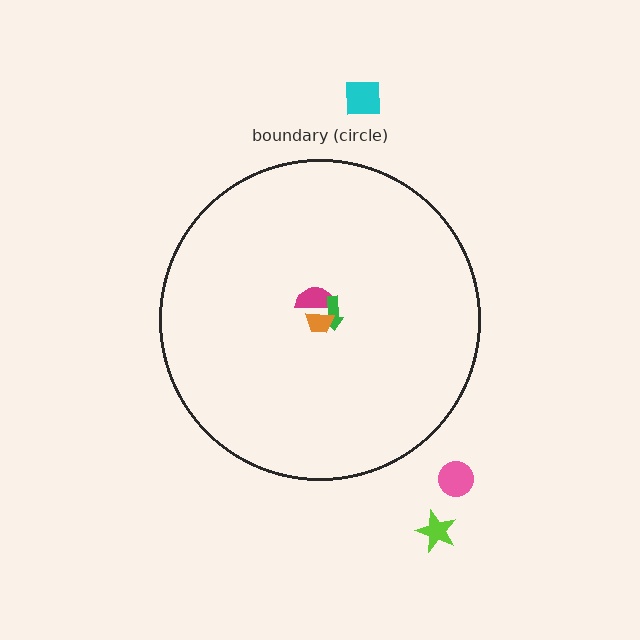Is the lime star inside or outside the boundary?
Outside.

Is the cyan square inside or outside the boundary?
Outside.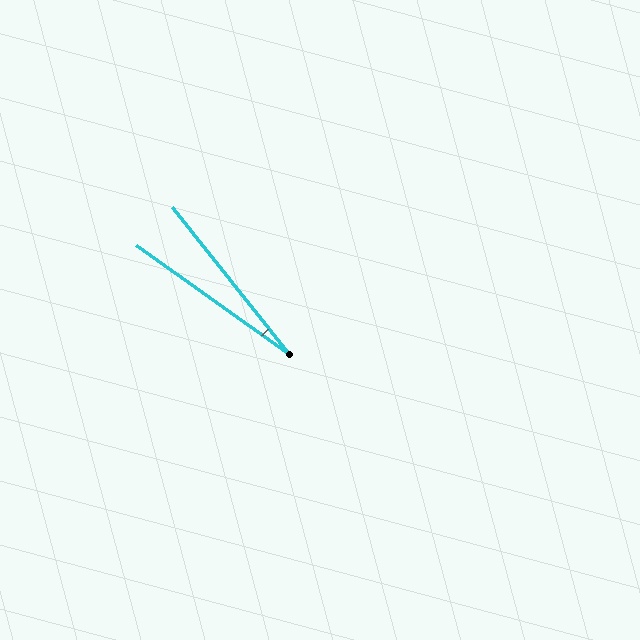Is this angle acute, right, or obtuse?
It is acute.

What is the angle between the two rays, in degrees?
Approximately 16 degrees.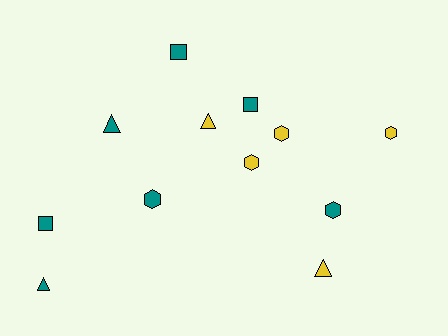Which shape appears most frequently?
Hexagon, with 5 objects.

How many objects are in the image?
There are 12 objects.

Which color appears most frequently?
Teal, with 7 objects.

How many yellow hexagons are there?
There are 3 yellow hexagons.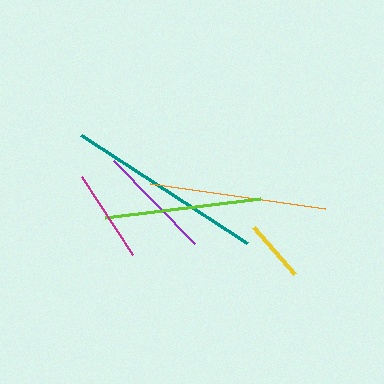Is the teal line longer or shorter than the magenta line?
The teal line is longer than the magenta line.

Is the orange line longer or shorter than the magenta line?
The orange line is longer than the magenta line.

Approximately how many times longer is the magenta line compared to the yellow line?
The magenta line is approximately 1.5 times the length of the yellow line.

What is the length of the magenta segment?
The magenta segment is approximately 94 pixels long.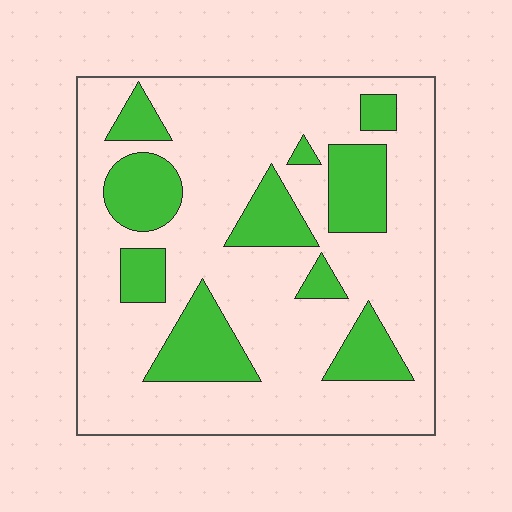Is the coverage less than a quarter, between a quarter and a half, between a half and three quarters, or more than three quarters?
Between a quarter and a half.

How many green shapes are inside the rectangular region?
10.